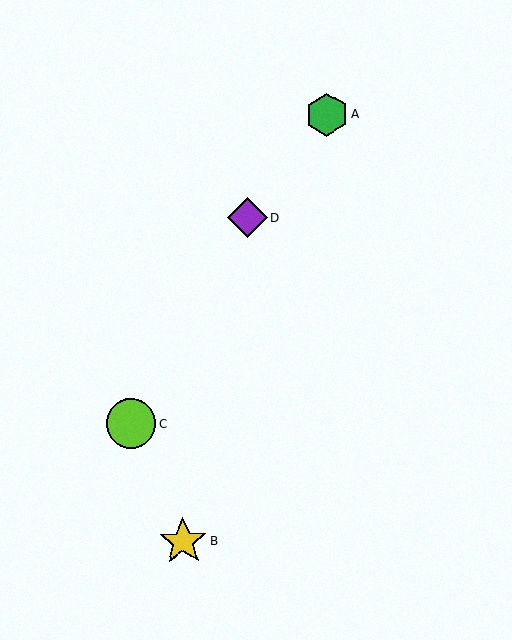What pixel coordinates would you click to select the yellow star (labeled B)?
Click at (183, 541) to select the yellow star B.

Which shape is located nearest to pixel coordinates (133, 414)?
The lime circle (labeled C) at (131, 423) is nearest to that location.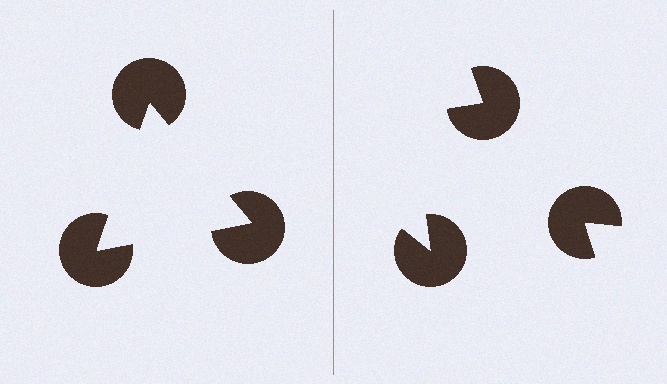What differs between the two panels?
The pac-man discs are positioned identically on both sides; only the wedge orientations differ. On the left they align to a triangle; on the right they are misaligned.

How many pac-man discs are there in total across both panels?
6 — 3 on each side.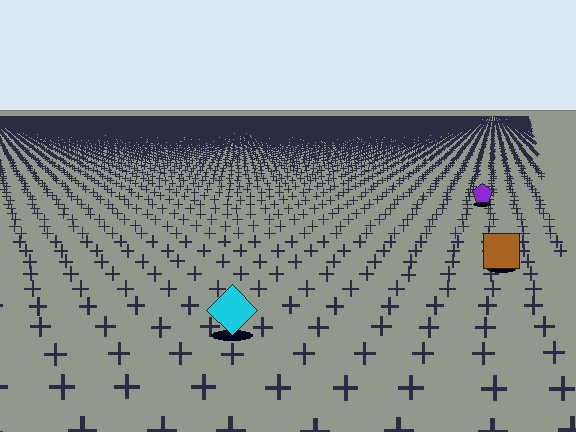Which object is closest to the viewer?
The cyan diamond is closest. The texture marks near it are larger and more spread out.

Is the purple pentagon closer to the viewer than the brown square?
No. The brown square is closer — you can tell from the texture gradient: the ground texture is coarser near it.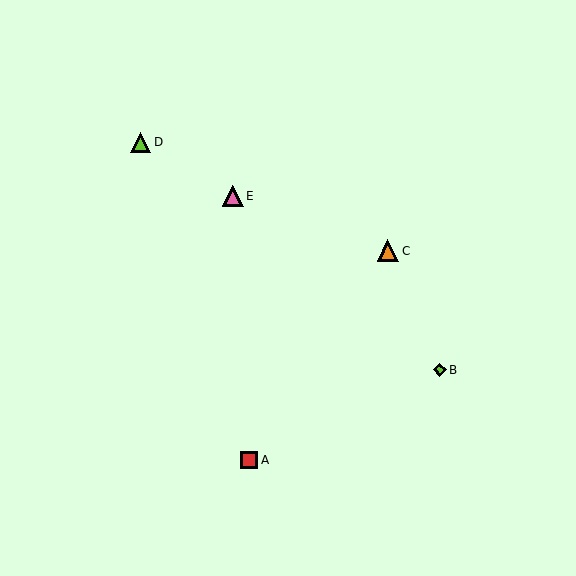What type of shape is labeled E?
Shape E is a pink triangle.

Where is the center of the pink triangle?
The center of the pink triangle is at (233, 196).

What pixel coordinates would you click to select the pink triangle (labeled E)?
Click at (233, 196) to select the pink triangle E.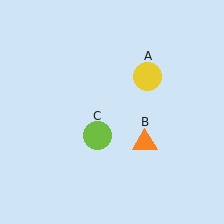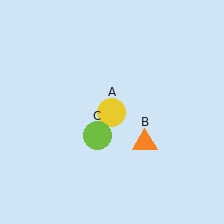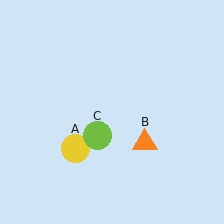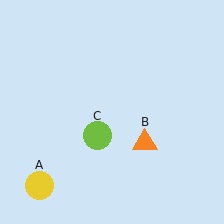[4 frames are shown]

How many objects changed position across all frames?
1 object changed position: yellow circle (object A).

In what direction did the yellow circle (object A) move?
The yellow circle (object A) moved down and to the left.